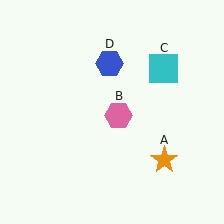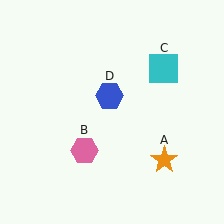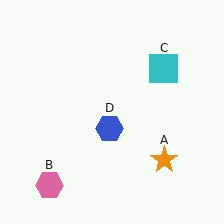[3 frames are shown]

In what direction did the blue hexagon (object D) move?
The blue hexagon (object D) moved down.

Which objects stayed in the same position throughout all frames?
Orange star (object A) and cyan square (object C) remained stationary.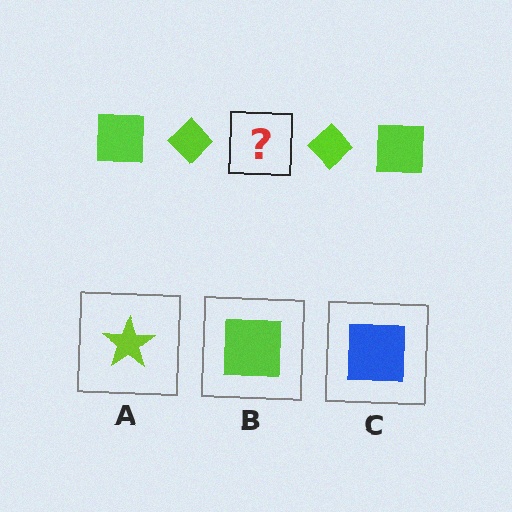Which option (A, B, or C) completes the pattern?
B.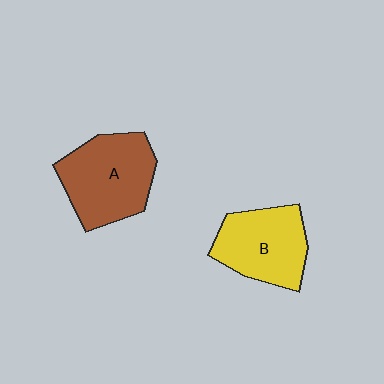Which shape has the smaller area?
Shape B (yellow).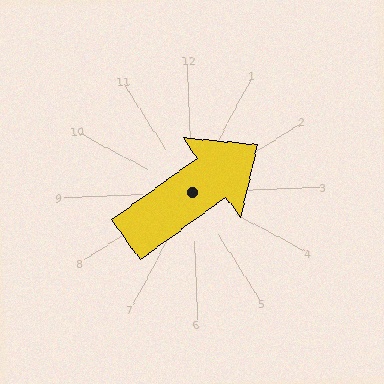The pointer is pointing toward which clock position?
Roughly 2 o'clock.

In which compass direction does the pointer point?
Northeast.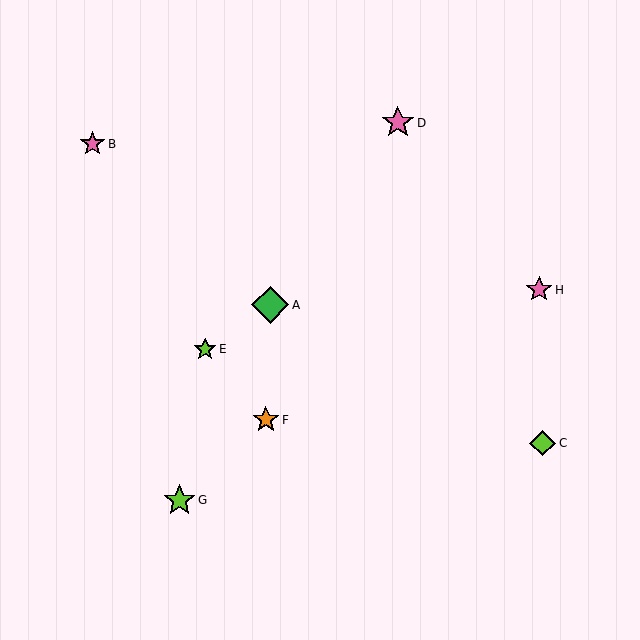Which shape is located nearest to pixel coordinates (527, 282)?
The pink star (labeled H) at (539, 290) is nearest to that location.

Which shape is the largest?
The green diamond (labeled A) is the largest.